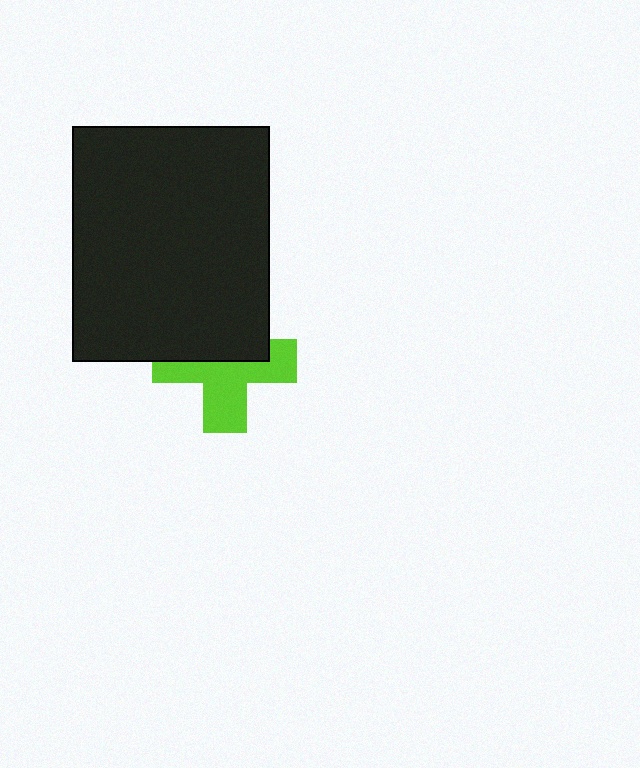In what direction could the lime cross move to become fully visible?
The lime cross could move down. That would shift it out from behind the black rectangle entirely.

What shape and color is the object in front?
The object in front is a black rectangle.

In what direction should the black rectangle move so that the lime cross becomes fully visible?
The black rectangle should move up. That is the shortest direction to clear the overlap and leave the lime cross fully visible.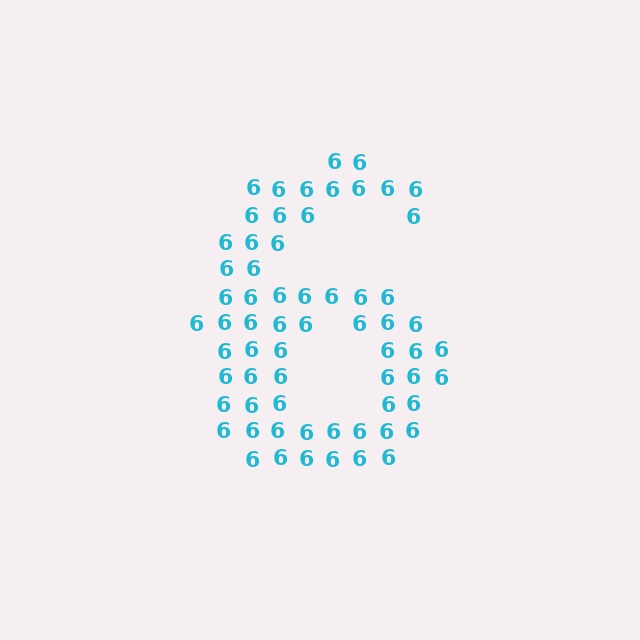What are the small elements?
The small elements are digit 6's.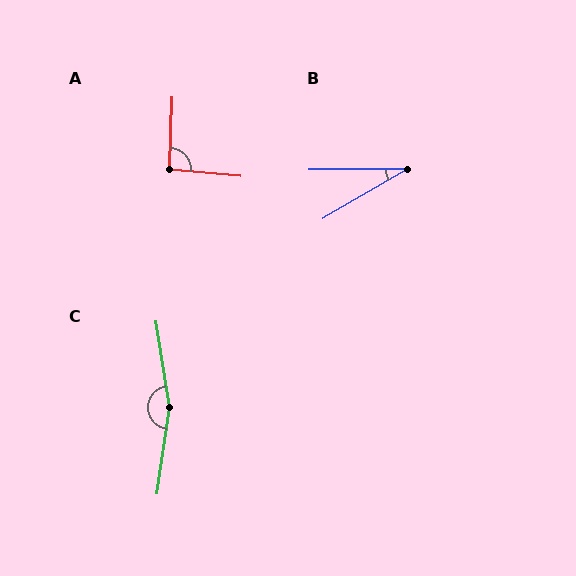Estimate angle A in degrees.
Approximately 93 degrees.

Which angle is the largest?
C, at approximately 163 degrees.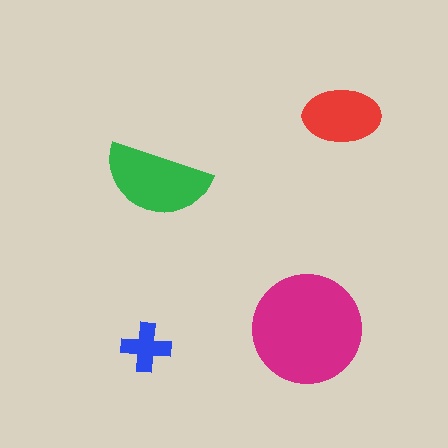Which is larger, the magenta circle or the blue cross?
The magenta circle.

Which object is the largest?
The magenta circle.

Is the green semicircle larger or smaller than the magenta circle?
Smaller.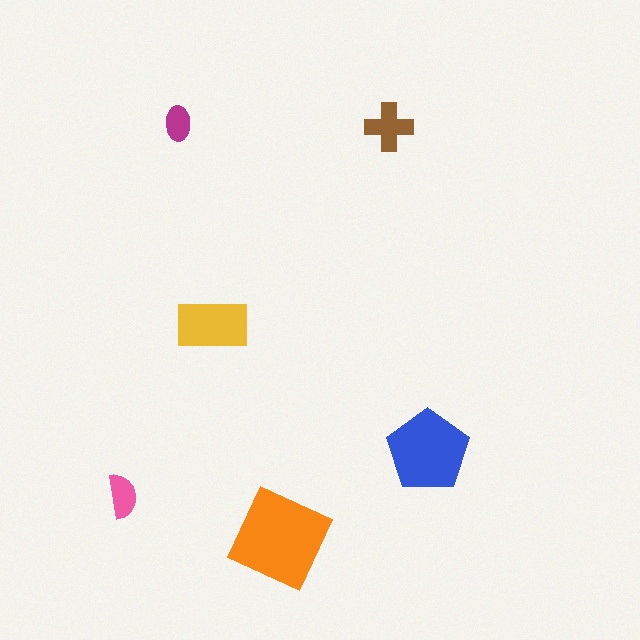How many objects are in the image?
There are 6 objects in the image.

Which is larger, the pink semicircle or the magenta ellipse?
The pink semicircle.